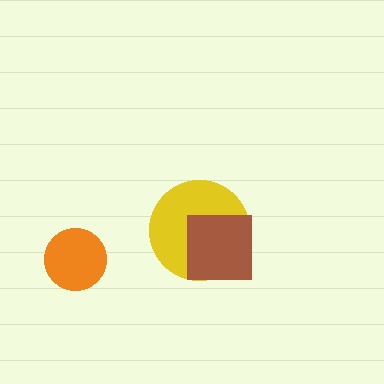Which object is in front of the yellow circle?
The brown square is in front of the yellow circle.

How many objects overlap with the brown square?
1 object overlaps with the brown square.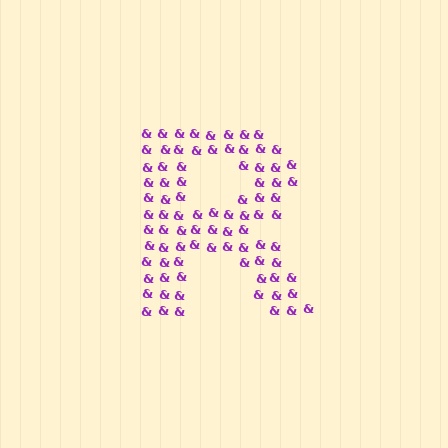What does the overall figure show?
The overall figure shows the letter R.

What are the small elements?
The small elements are ampersands.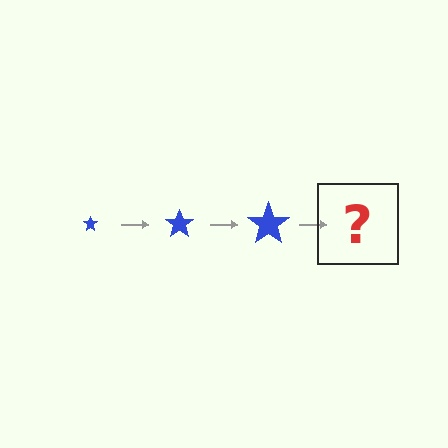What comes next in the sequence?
The next element should be a blue star, larger than the previous one.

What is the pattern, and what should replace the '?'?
The pattern is that the star gets progressively larger each step. The '?' should be a blue star, larger than the previous one.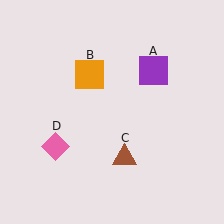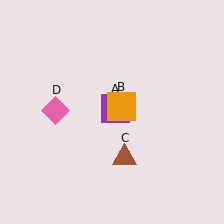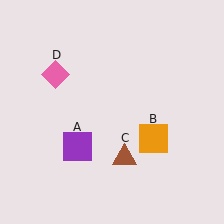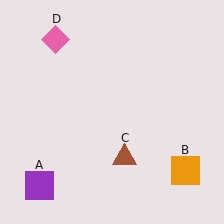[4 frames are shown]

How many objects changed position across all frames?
3 objects changed position: purple square (object A), orange square (object B), pink diamond (object D).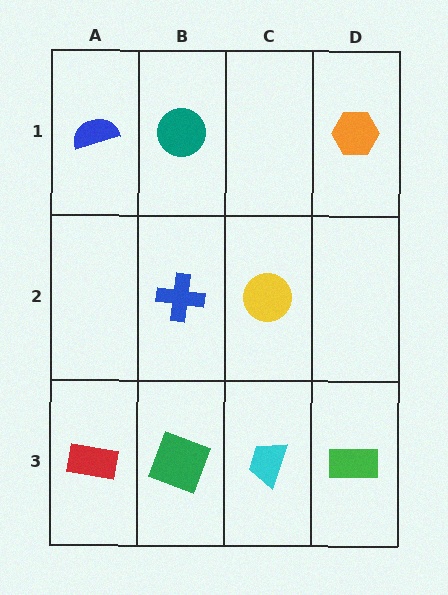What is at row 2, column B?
A blue cross.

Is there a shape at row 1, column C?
No, that cell is empty.